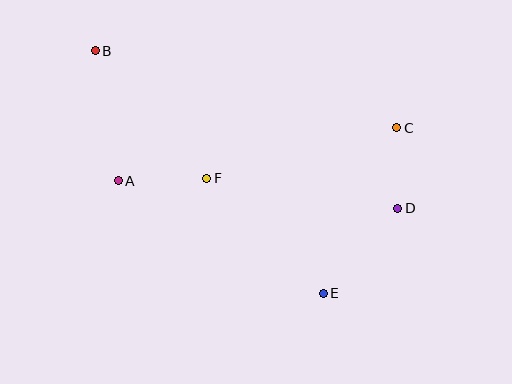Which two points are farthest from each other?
Points B and D are farthest from each other.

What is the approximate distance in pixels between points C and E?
The distance between C and E is approximately 181 pixels.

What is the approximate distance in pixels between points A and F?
The distance between A and F is approximately 88 pixels.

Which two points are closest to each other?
Points C and D are closest to each other.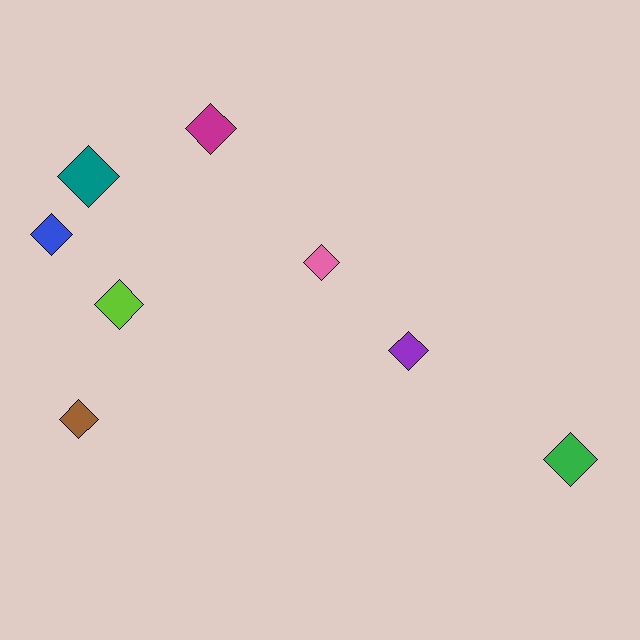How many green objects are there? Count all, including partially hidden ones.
There is 1 green object.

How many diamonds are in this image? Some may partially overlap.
There are 8 diamonds.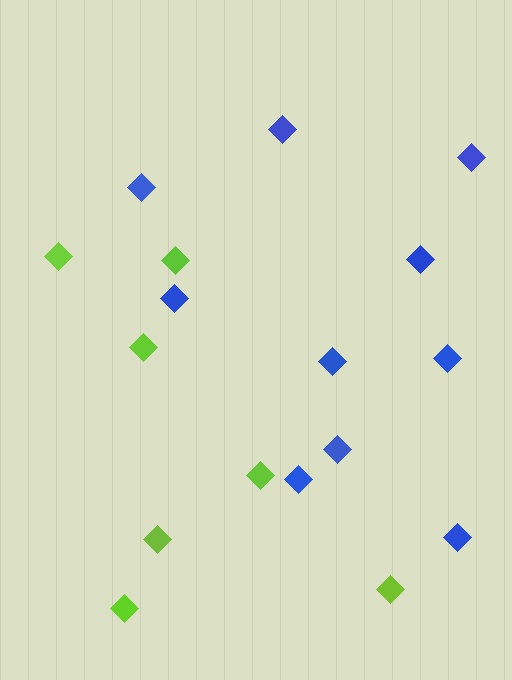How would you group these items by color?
There are 2 groups: one group of blue diamonds (10) and one group of lime diamonds (7).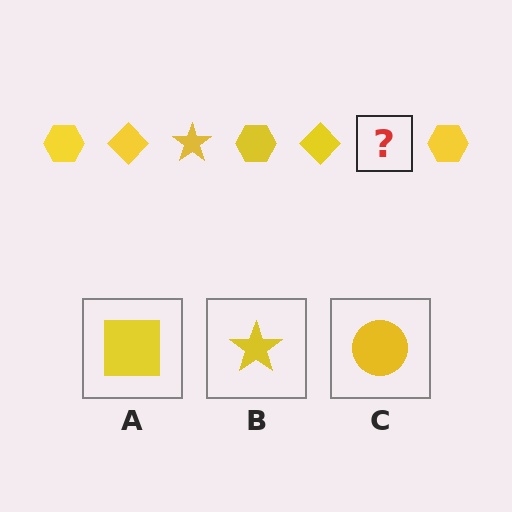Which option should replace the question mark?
Option B.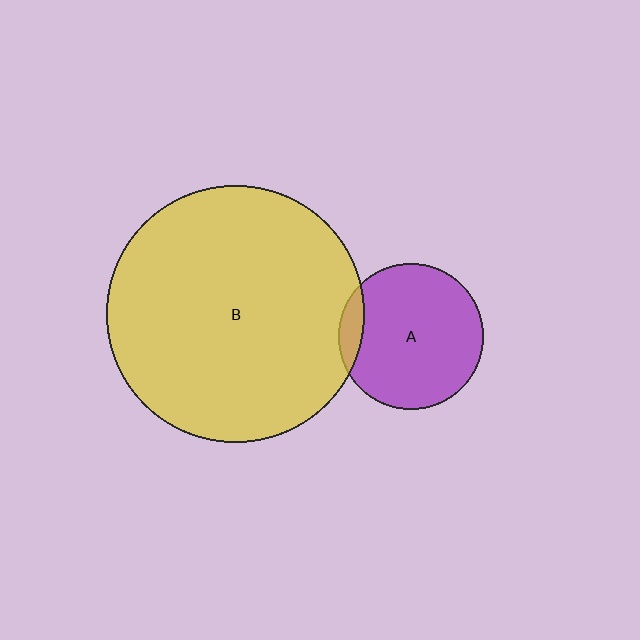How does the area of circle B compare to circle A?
Approximately 3.2 times.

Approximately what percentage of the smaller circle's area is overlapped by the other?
Approximately 10%.